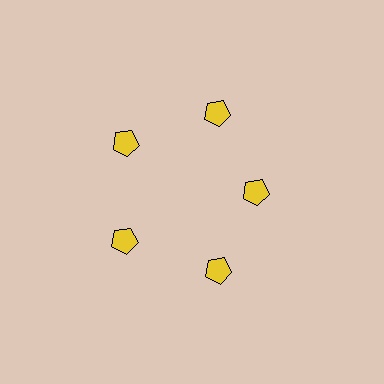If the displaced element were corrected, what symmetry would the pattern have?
It would have 5-fold rotational symmetry — the pattern would map onto itself every 72 degrees.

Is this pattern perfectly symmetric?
No. The 5 yellow pentagons are arranged in a ring, but one element near the 3 o'clock position is pulled inward toward the center, breaking the 5-fold rotational symmetry.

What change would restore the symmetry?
The symmetry would be restored by moving it outward, back onto the ring so that all 5 pentagons sit at equal angles and equal distance from the center.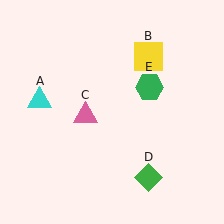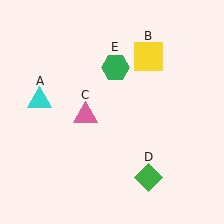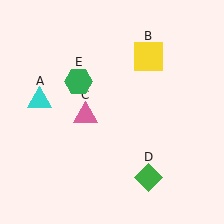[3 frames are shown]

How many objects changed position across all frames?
1 object changed position: green hexagon (object E).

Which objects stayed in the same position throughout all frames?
Cyan triangle (object A) and yellow square (object B) and pink triangle (object C) and green diamond (object D) remained stationary.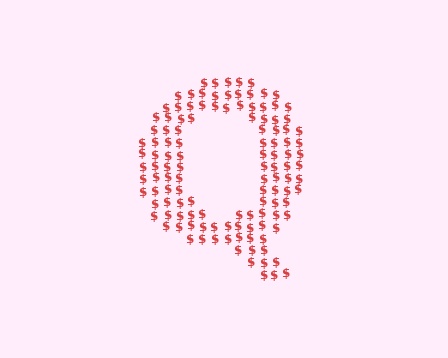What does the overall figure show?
The overall figure shows the letter Q.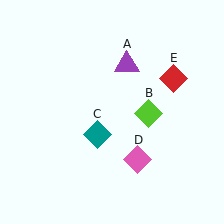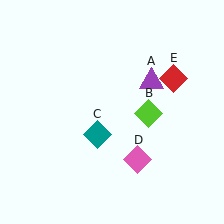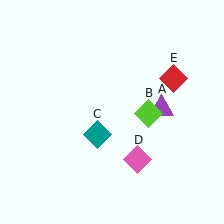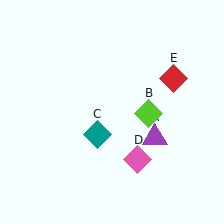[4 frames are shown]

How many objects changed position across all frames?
1 object changed position: purple triangle (object A).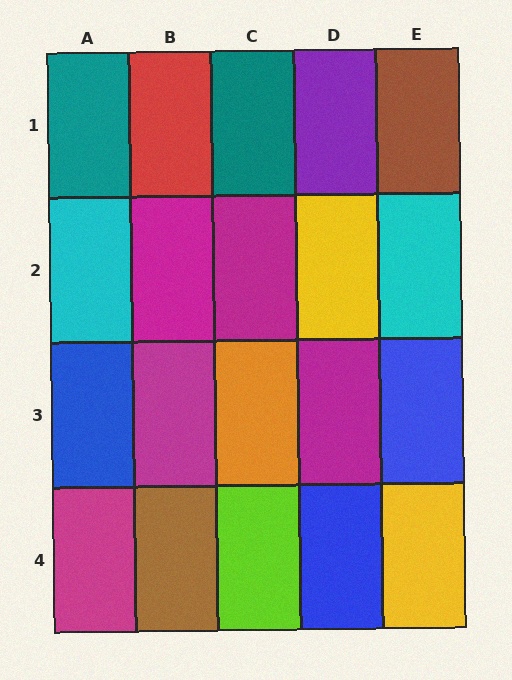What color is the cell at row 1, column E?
Brown.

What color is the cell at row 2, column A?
Cyan.